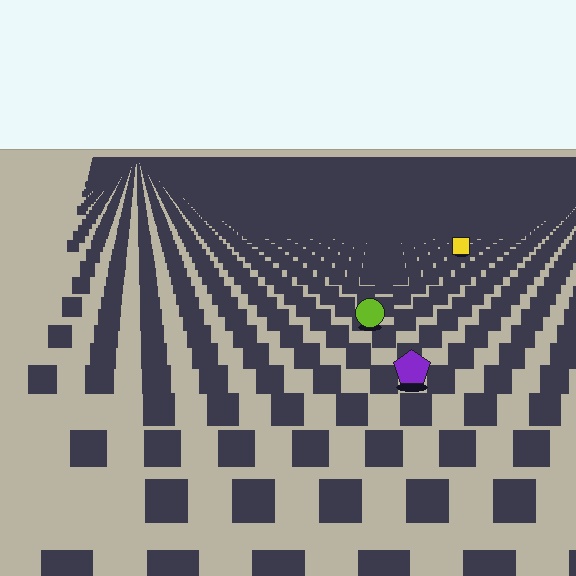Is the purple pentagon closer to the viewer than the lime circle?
Yes. The purple pentagon is closer — you can tell from the texture gradient: the ground texture is coarser near it.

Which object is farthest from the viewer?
The yellow square is farthest from the viewer. It appears smaller and the ground texture around it is denser.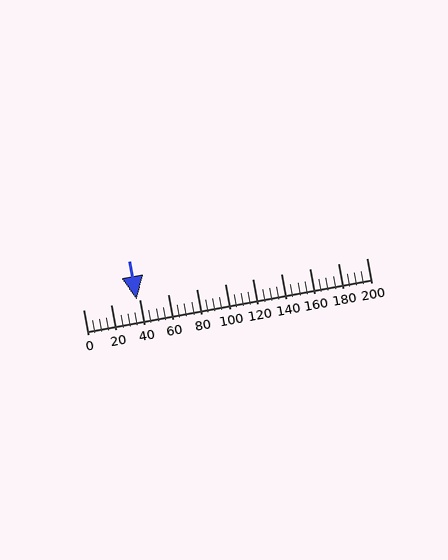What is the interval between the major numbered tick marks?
The major tick marks are spaced 20 units apart.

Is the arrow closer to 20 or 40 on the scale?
The arrow is closer to 40.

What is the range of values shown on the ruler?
The ruler shows values from 0 to 200.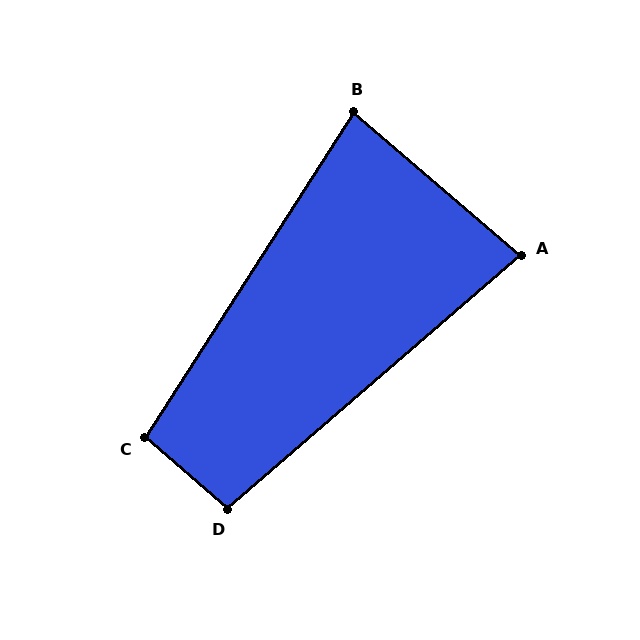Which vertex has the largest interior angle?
C, at approximately 98 degrees.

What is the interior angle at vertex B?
Approximately 82 degrees (acute).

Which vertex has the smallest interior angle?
A, at approximately 82 degrees.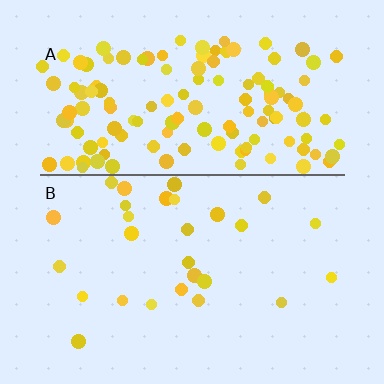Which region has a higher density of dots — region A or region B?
A (the top).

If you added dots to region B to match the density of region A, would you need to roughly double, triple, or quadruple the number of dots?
Approximately quadruple.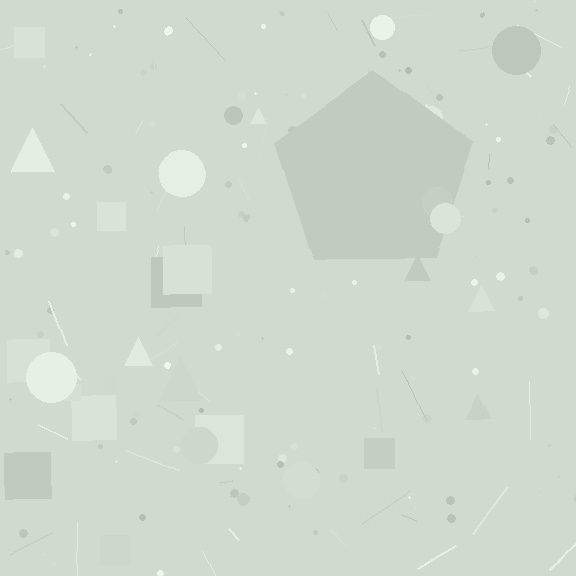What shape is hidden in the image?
A pentagon is hidden in the image.